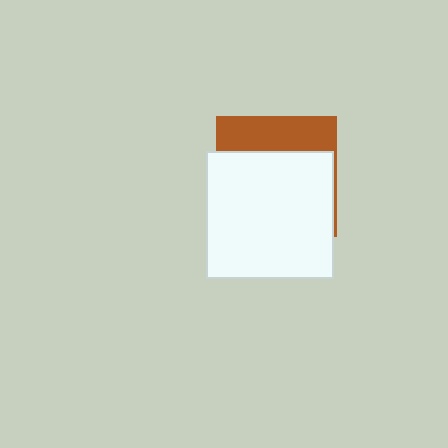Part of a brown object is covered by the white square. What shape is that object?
It is a square.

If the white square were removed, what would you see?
You would see the complete brown square.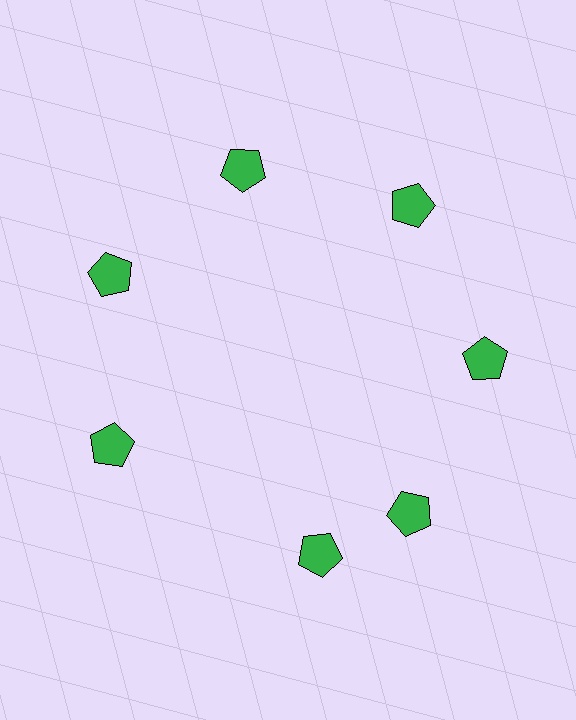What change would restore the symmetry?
The symmetry would be restored by rotating it back into even spacing with its neighbors so that all 7 pentagons sit at equal angles and equal distance from the center.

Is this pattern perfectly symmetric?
No. The 7 green pentagons are arranged in a ring, but one element near the 6 o'clock position is rotated out of alignment along the ring, breaking the 7-fold rotational symmetry.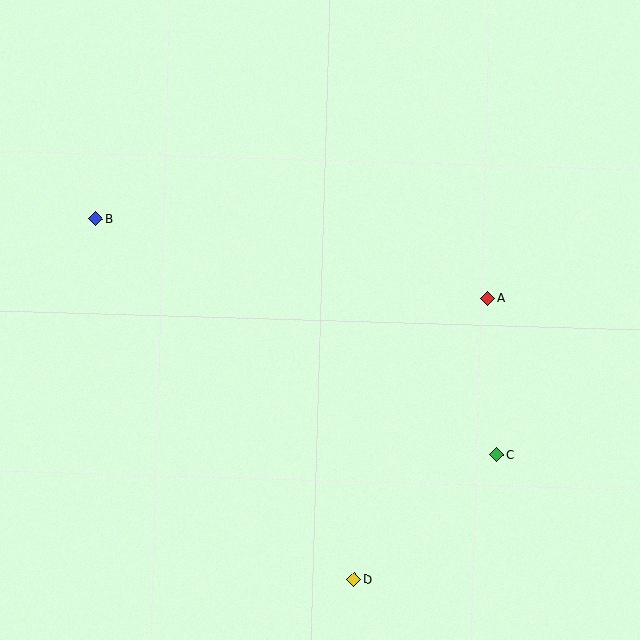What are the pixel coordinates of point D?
Point D is at (354, 579).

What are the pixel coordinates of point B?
Point B is at (96, 219).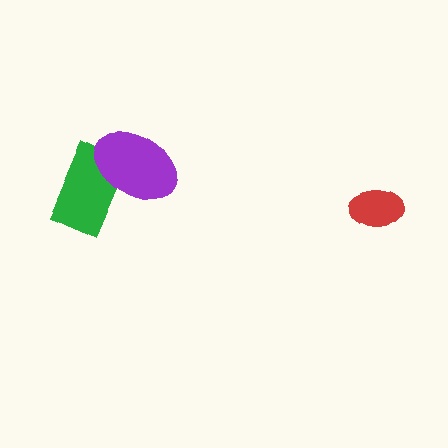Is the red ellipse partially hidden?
No, no other shape covers it.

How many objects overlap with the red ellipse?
0 objects overlap with the red ellipse.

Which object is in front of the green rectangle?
The purple ellipse is in front of the green rectangle.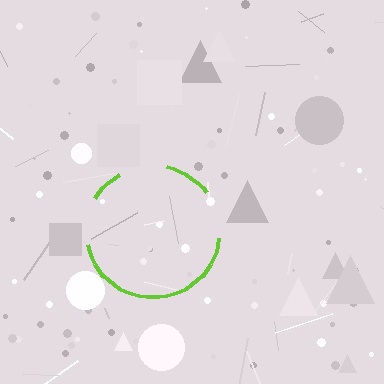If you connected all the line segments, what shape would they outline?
They would outline a circle.